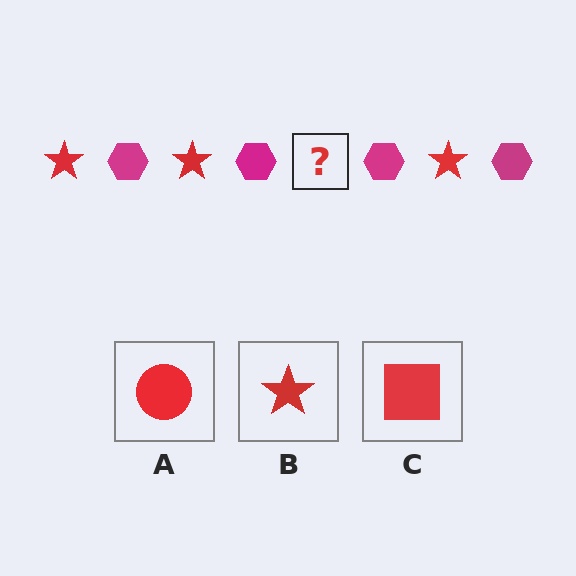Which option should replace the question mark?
Option B.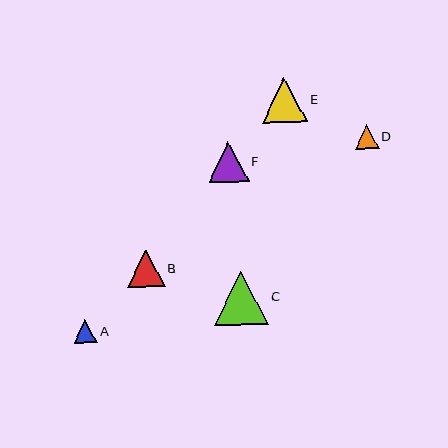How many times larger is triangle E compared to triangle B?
Triangle E is approximately 1.2 times the size of triangle B.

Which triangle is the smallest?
Triangle A is the smallest with a size of approximately 23 pixels.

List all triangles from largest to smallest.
From largest to smallest: C, E, F, B, D, A.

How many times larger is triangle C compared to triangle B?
Triangle C is approximately 1.5 times the size of triangle B.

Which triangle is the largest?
Triangle C is the largest with a size of approximately 55 pixels.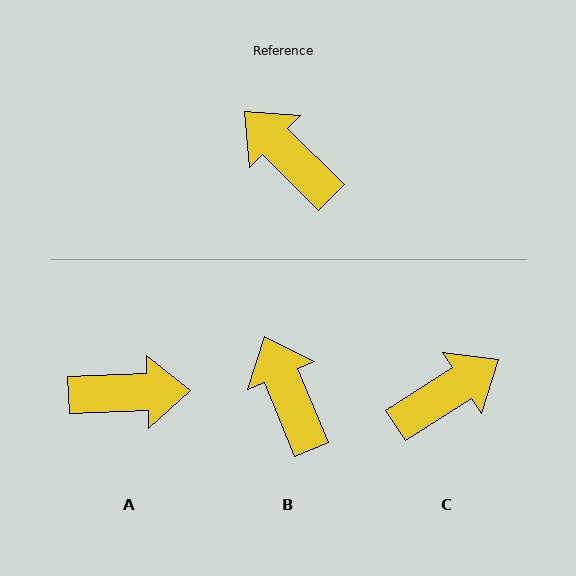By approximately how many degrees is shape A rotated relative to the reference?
Approximately 133 degrees clockwise.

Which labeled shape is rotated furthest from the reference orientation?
A, about 133 degrees away.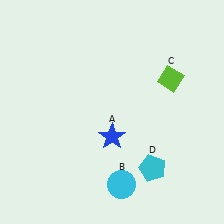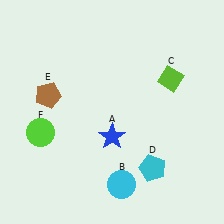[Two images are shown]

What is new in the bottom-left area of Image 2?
A lime circle (F) was added in the bottom-left area of Image 2.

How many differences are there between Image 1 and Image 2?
There are 2 differences between the two images.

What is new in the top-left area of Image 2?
A brown pentagon (E) was added in the top-left area of Image 2.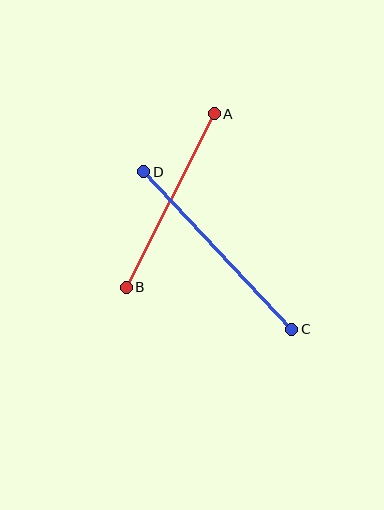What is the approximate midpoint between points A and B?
The midpoint is at approximately (170, 200) pixels.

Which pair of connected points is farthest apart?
Points C and D are farthest apart.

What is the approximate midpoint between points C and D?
The midpoint is at approximately (218, 250) pixels.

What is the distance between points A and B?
The distance is approximately 195 pixels.